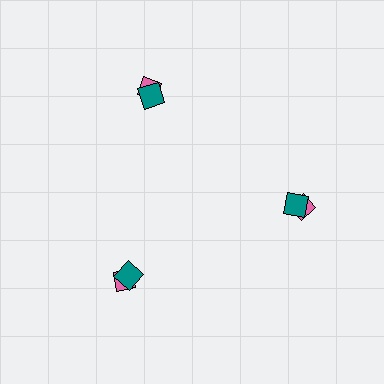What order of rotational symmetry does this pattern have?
This pattern has 3-fold rotational symmetry.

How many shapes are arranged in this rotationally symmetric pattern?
There are 6 shapes, arranged in 3 groups of 2.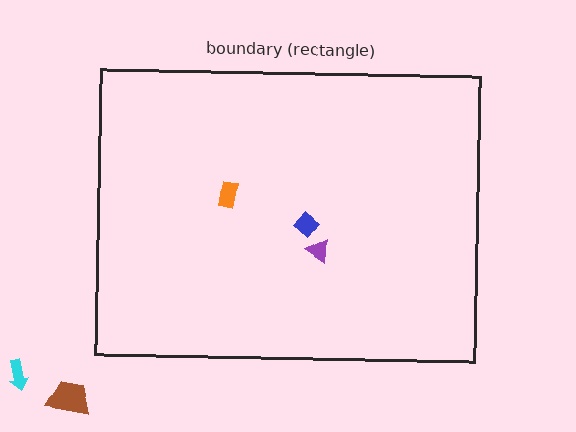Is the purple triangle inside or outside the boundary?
Inside.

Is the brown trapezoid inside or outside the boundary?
Outside.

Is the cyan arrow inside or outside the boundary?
Outside.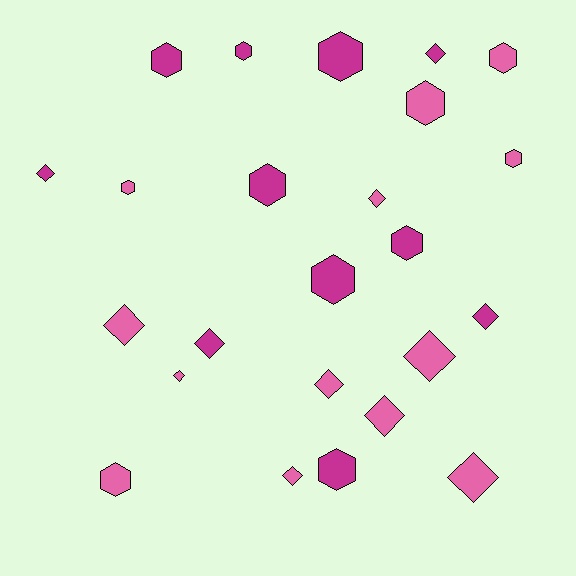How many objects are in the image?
There are 24 objects.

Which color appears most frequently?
Pink, with 13 objects.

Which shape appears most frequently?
Hexagon, with 12 objects.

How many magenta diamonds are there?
There are 4 magenta diamonds.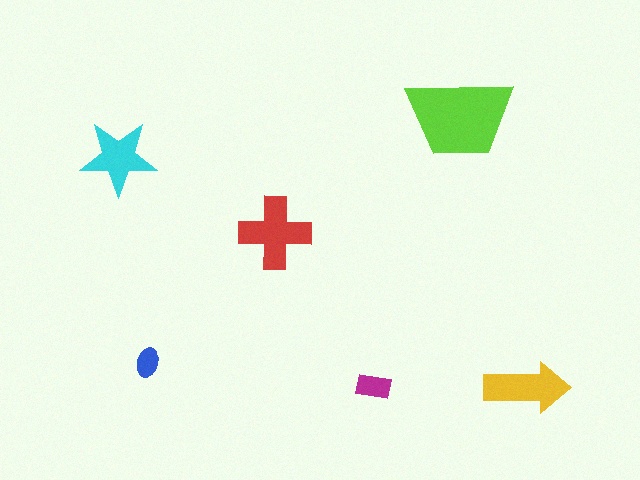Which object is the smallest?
The blue ellipse.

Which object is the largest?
The lime trapezoid.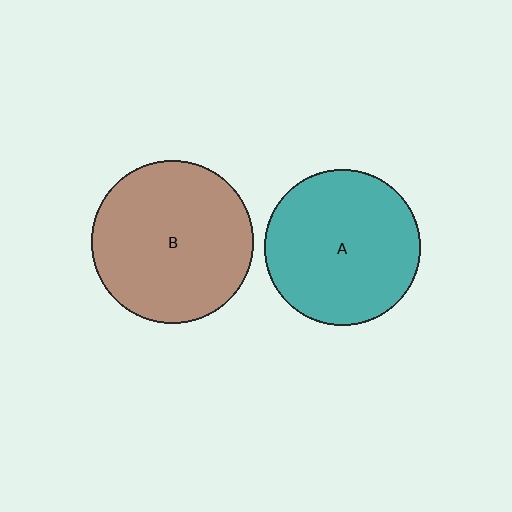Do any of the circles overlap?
No, none of the circles overlap.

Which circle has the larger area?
Circle B (brown).